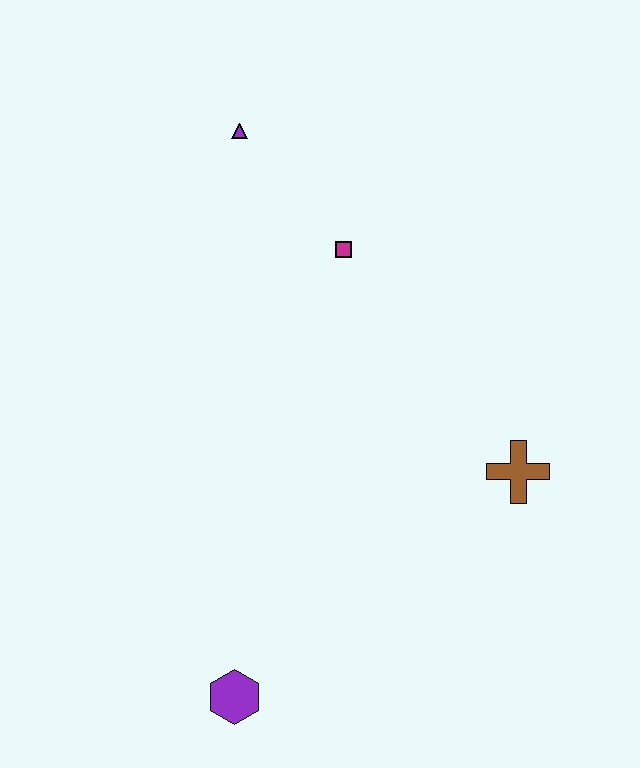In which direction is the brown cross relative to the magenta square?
The brown cross is below the magenta square.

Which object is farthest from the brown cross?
The purple triangle is farthest from the brown cross.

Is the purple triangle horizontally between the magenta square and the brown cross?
No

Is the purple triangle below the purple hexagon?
No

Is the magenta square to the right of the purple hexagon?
Yes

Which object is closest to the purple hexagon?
The brown cross is closest to the purple hexagon.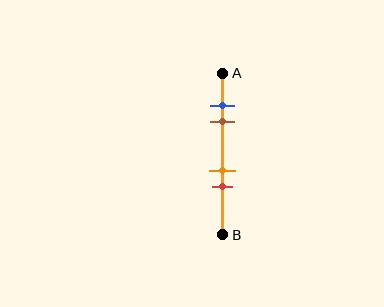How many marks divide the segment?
There are 4 marks dividing the segment.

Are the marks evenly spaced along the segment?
No, the marks are not evenly spaced.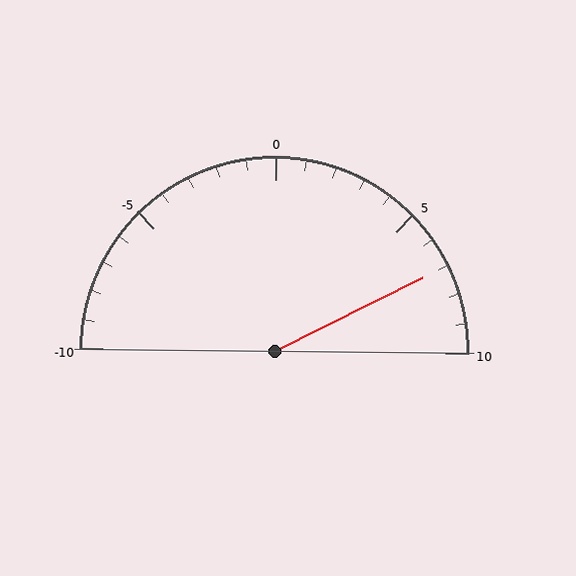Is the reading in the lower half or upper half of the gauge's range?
The reading is in the upper half of the range (-10 to 10).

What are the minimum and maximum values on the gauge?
The gauge ranges from -10 to 10.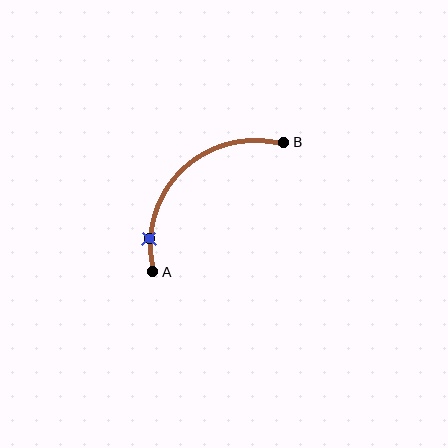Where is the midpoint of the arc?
The arc midpoint is the point on the curve farthest from the straight line joining A and B. It sits above and to the left of that line.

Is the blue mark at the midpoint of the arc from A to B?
No. The blue mark lies on the arc but is closer to endpoint A. The arc midpoint would be at the point on the curve equidistant along the arc from both A and B.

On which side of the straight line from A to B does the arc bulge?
The arc bulges above and to the left of the straight line connecting A and B.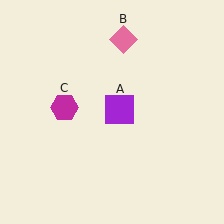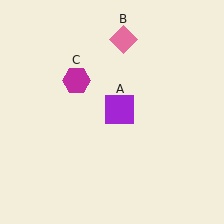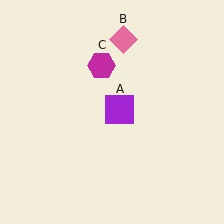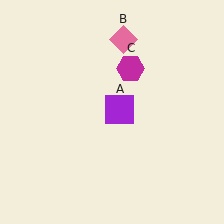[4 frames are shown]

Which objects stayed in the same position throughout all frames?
Purple square (object A) and pink diamond (object B) remained stationary.